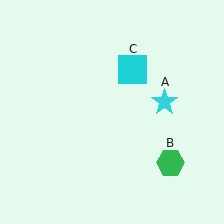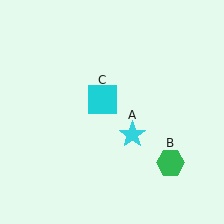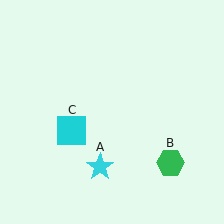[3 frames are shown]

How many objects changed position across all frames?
2 objects changed position: cyan star (object A), cyan square (object C).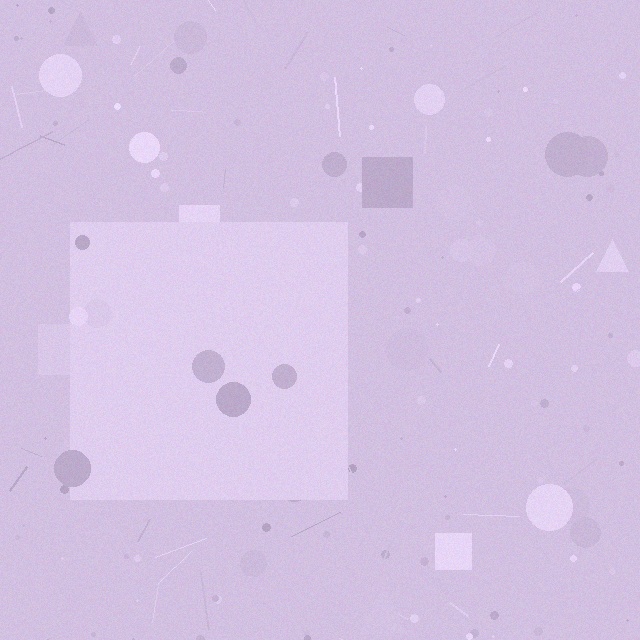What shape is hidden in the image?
A square is hidden in the image.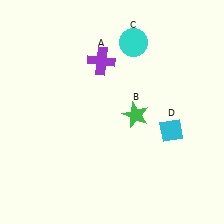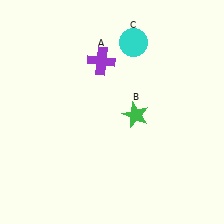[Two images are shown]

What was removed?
The cyan diamond (D) was removed in Image 2.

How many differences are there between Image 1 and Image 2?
There is 1 difference between the two images.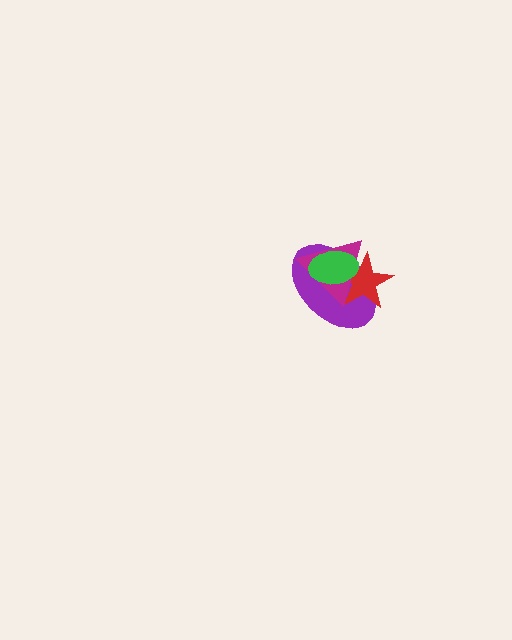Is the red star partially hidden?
Yes, it is partially covered by another shape.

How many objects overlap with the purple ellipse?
3 objects overlap with the purple ellipse.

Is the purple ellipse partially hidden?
Yes, it is partially covered by another shape.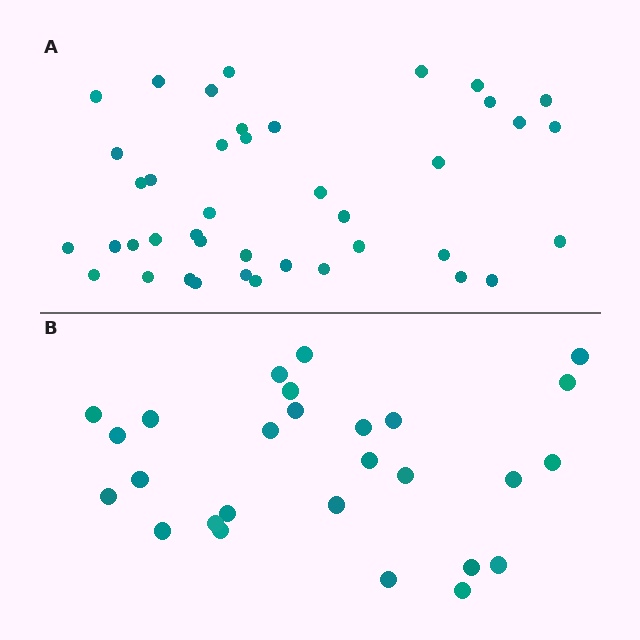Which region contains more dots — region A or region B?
Region A (the top region) has more dots.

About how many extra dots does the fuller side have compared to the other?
Region A has approximately 15 more dots than region B.